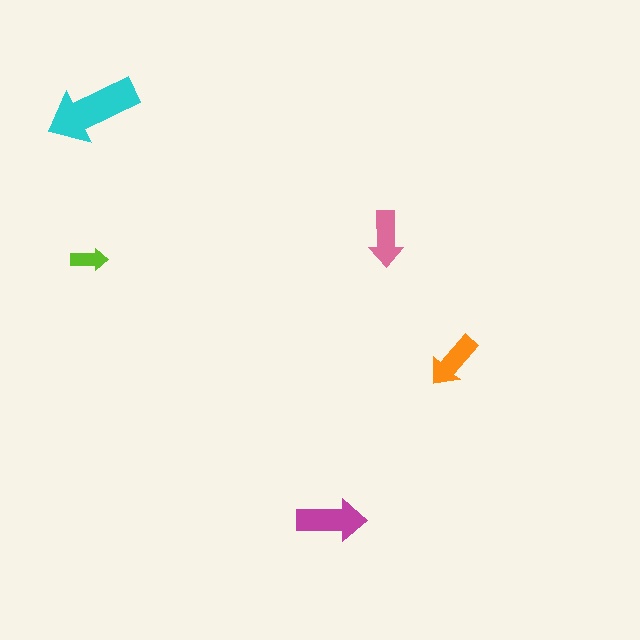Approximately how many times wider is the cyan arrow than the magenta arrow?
About 1.5 times wider.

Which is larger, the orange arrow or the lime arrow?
The orange one.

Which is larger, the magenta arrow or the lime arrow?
The magenta one.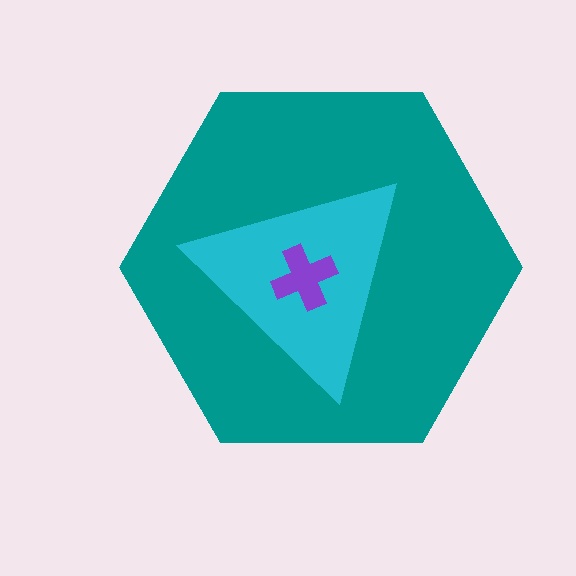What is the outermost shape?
The teal hexagon.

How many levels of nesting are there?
3.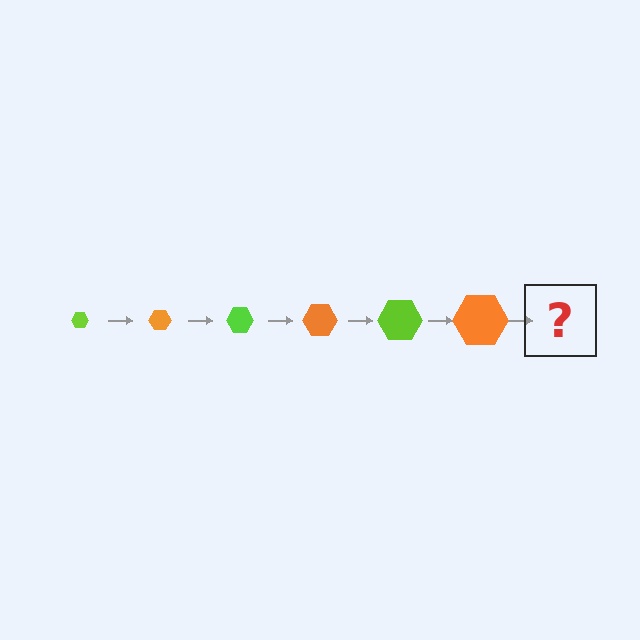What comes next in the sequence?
The next element should be a lime hexagon, larger than the previous one.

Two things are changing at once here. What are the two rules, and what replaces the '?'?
The two rules are that the hexagon grows larger each step and the color cycles through lime and orange. The '?' should be a lime hexagon, larger than the previous one.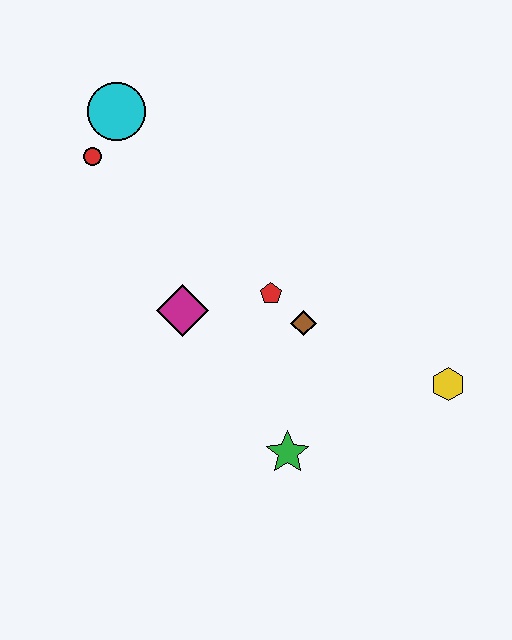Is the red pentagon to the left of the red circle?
No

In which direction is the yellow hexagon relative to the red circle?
The yellow hexagon is to the right of the red circle.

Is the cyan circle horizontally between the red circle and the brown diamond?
Yes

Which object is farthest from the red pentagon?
The cyan circle is farthest from the red pentagon.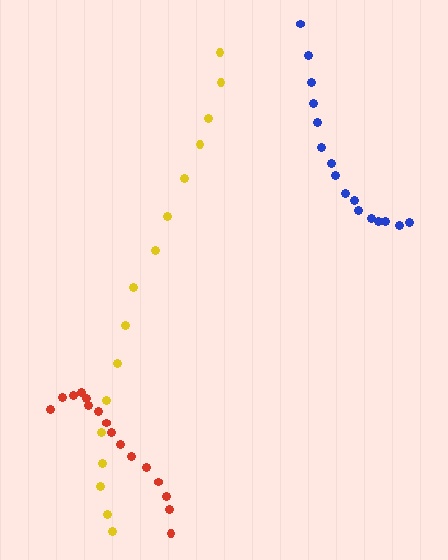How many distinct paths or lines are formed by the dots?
There are 3 distinct paths.